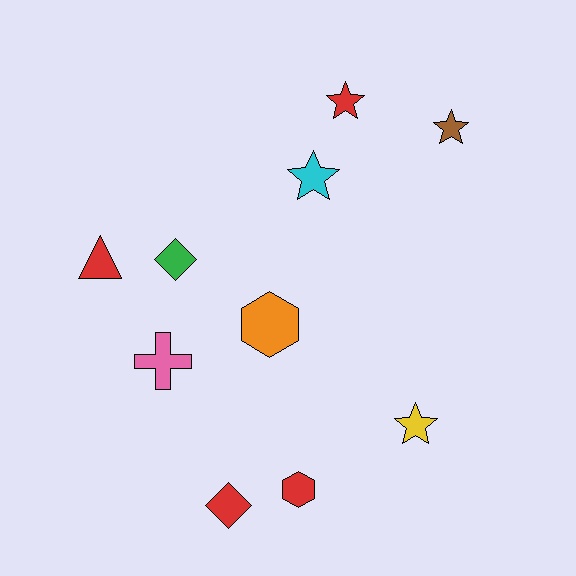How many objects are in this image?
There are 10 objects.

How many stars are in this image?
There are 4 stars.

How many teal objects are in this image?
There are no teal objects.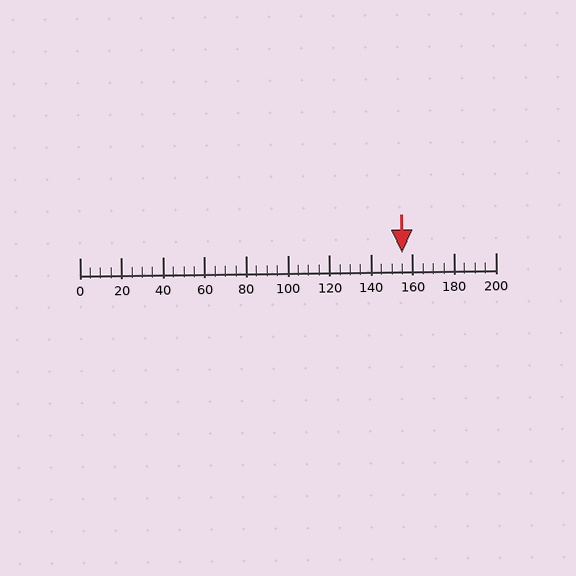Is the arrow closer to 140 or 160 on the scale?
The arrow is closer to 160.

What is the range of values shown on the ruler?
The ruler shows values from 0 to 200.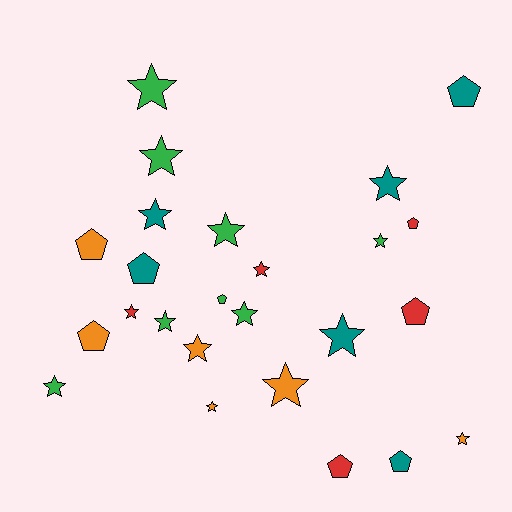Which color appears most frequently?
Green, with 8 objects.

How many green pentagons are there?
There is 1 green pentagon.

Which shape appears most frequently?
Star, with 16 objects.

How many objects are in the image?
There are 25 objects.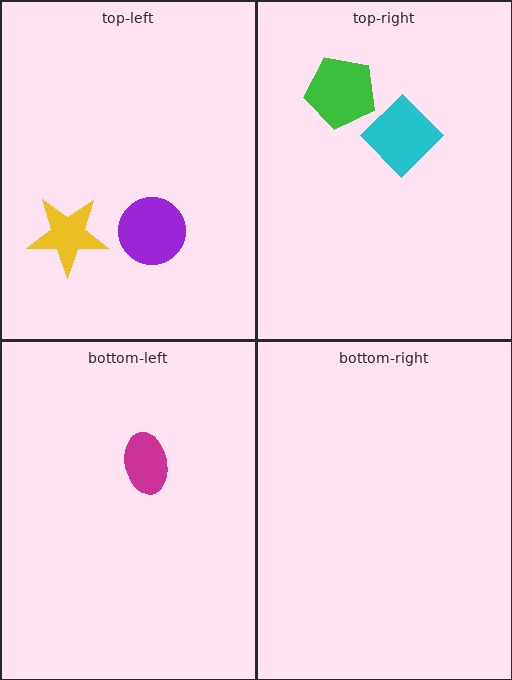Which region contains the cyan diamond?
The top-right region.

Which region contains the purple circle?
The top-left region.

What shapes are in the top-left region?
The yellow star, the purple circle.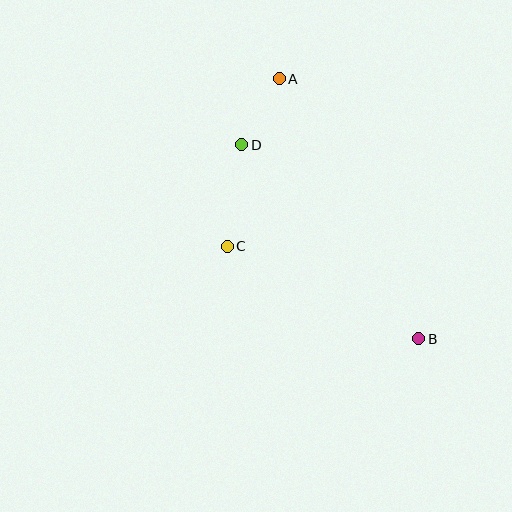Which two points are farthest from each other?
Points A and B are farthest from each other.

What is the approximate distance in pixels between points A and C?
The distance between A and C is approximately 175 pixels.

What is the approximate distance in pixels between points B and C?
The distance between B and C is approximately 213 pixels.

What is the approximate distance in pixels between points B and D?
The distance between B and D is approximately 263 pixels.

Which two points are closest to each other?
Points A and D are closest to each other.